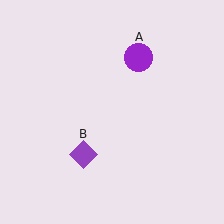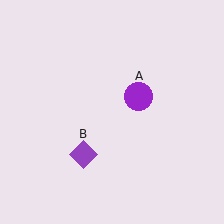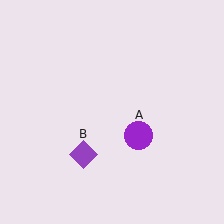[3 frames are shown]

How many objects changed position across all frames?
1 object changed position: purple circle (object A).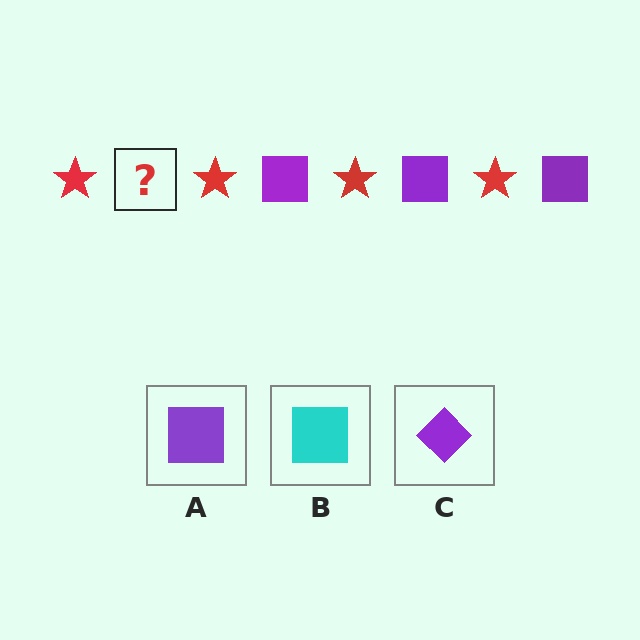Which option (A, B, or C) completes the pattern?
A.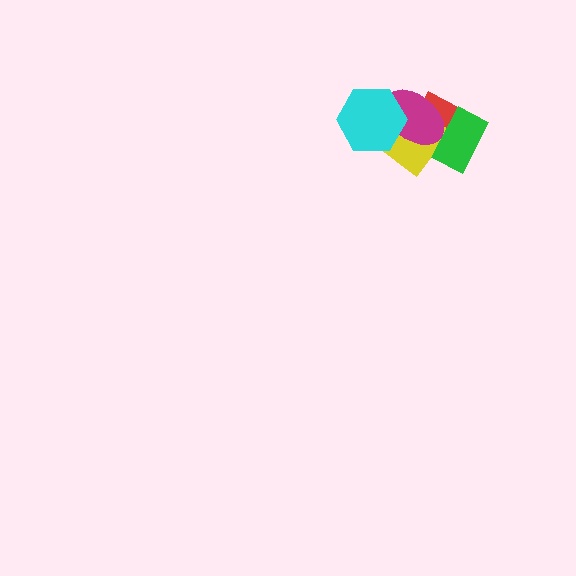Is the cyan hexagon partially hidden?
No, no other shape covers it.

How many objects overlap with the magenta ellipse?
4 objects overlap with the magenta ellipse.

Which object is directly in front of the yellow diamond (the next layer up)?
The magenta ellipse is directly in front of the yellow diamond.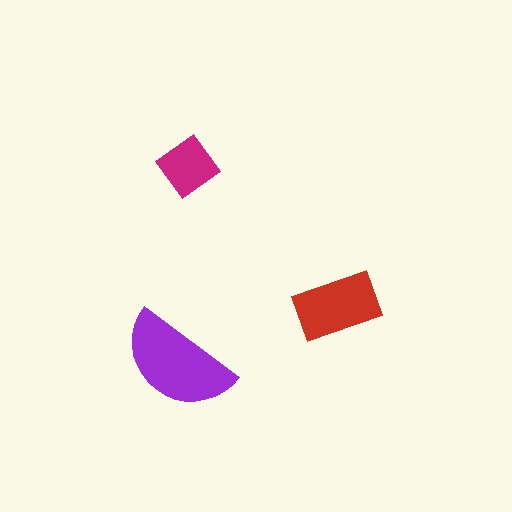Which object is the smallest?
The magenta diamond.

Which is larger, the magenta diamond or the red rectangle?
The red rectangle.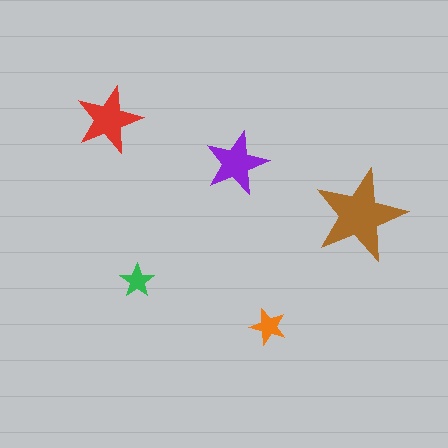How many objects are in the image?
There are 5 objects in the image.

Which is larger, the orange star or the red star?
The red one.